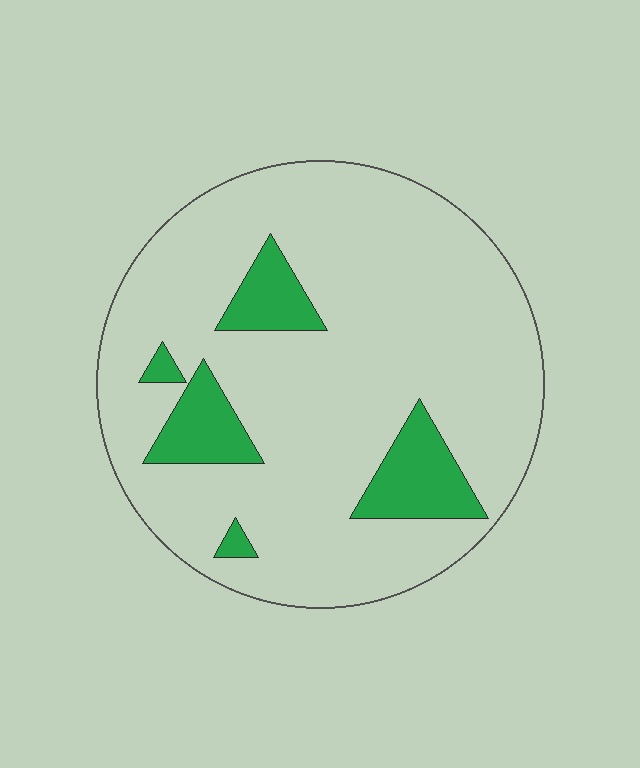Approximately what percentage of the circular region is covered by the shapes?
Approximately 15%.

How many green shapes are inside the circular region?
5.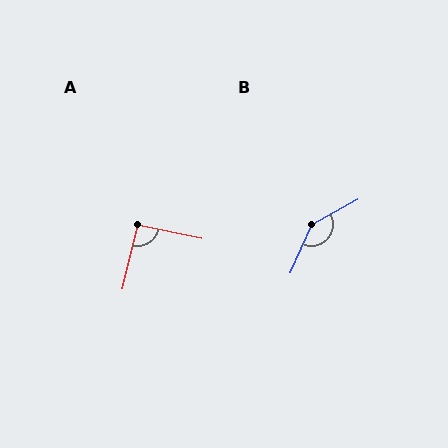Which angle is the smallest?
A, at approximately 92 degrees.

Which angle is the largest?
B, at approximately 143 degrees.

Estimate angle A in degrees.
Approximately 92 degrees.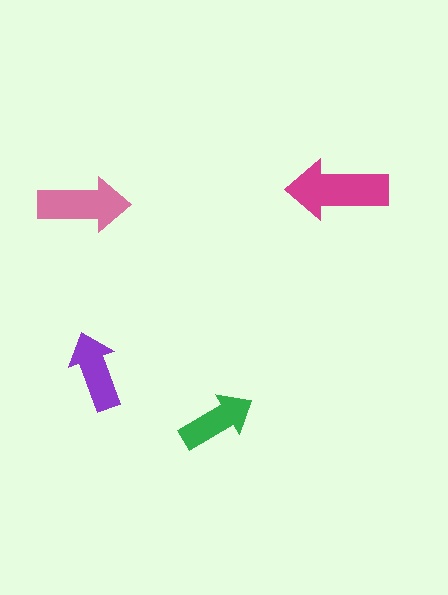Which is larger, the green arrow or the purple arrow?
The purple one.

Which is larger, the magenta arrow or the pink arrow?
The magenta one.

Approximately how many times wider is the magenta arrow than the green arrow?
About 1.5 times wider.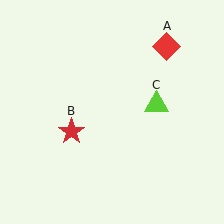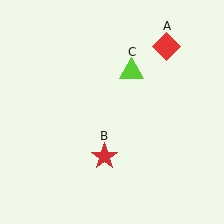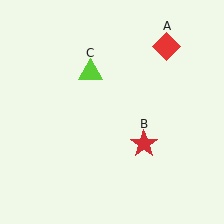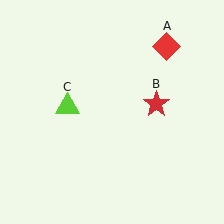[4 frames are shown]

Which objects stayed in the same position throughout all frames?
Red diamond (object A) remained stationary.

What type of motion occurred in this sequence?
The red star (object B), lime triangle (object C) rotated counterclockwise around the center of the scene.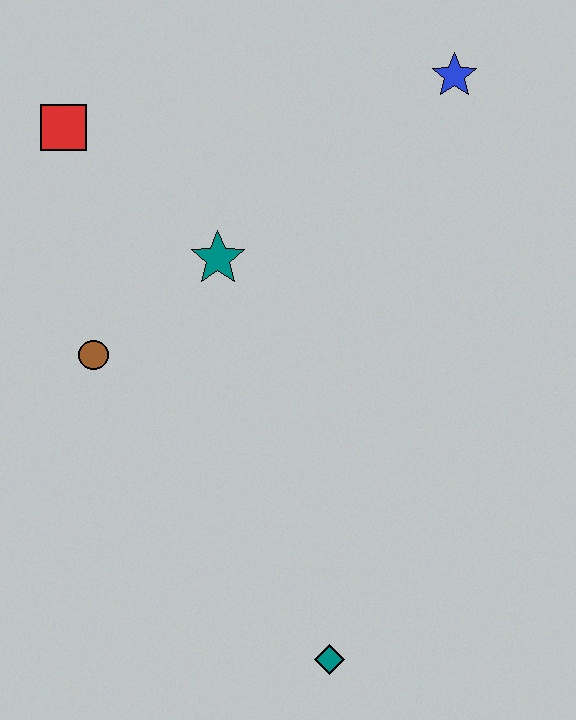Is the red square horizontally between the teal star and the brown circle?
No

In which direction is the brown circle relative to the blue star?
The brown circle is to the left of the blue star.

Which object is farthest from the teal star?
The teal diamond is farthest from the teal star.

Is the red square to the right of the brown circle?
No